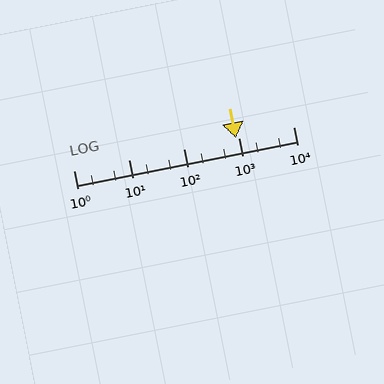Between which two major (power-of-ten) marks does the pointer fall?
The pointer is between 100 and 1000.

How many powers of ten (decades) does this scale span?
The scale spans 4 decades, from 1 to 10000.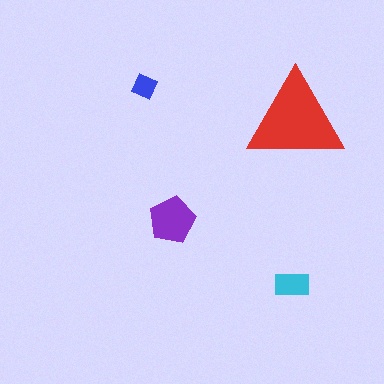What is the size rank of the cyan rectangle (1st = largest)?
3rd.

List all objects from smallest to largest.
The blue diamond, the cyan rectangle, the purple pentagon, the red triangle.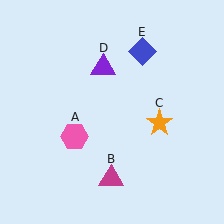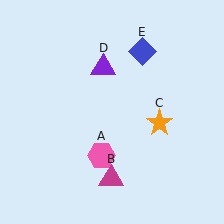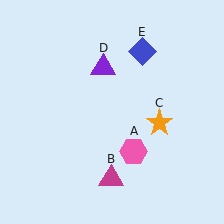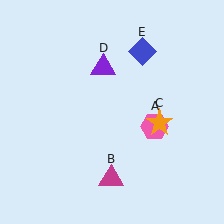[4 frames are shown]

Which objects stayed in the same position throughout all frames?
Magenta triangle (object B) and orange star (object C) and purple triangle (object D) and blue diamond (object E) remained stationary.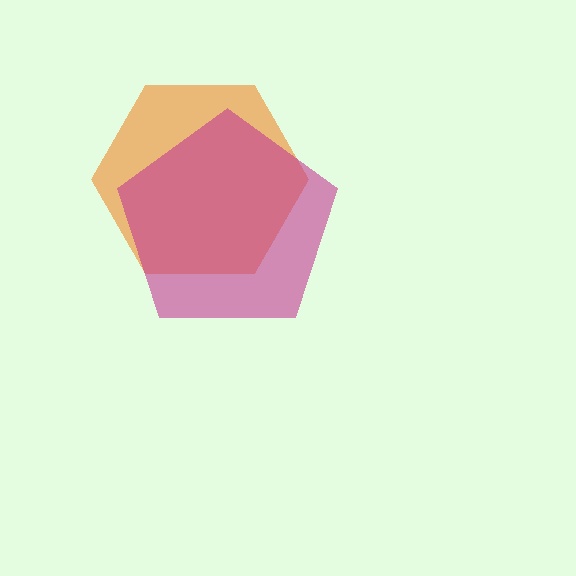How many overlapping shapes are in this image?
There are 2 overlapping shapes in the image.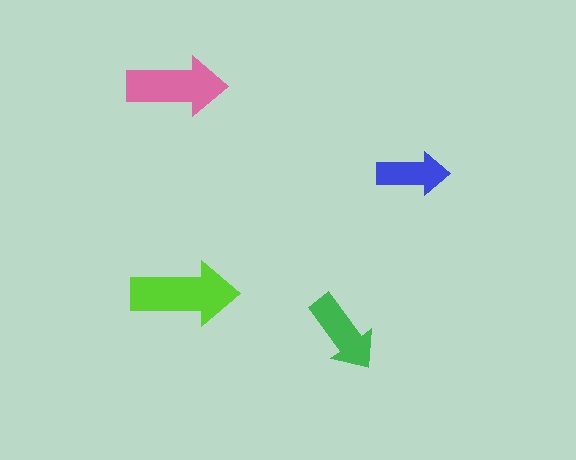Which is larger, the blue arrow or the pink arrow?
The pink one.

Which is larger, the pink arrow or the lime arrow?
The lime one.